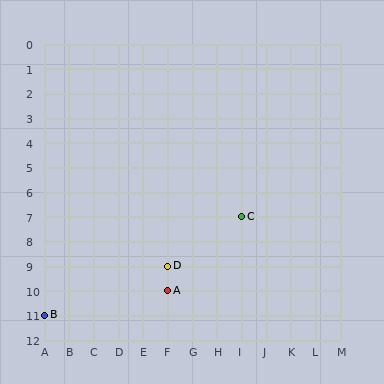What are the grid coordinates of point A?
Point A is at grid coordinates (F, 10).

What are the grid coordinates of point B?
Point B is at grid coordinates (A, 11).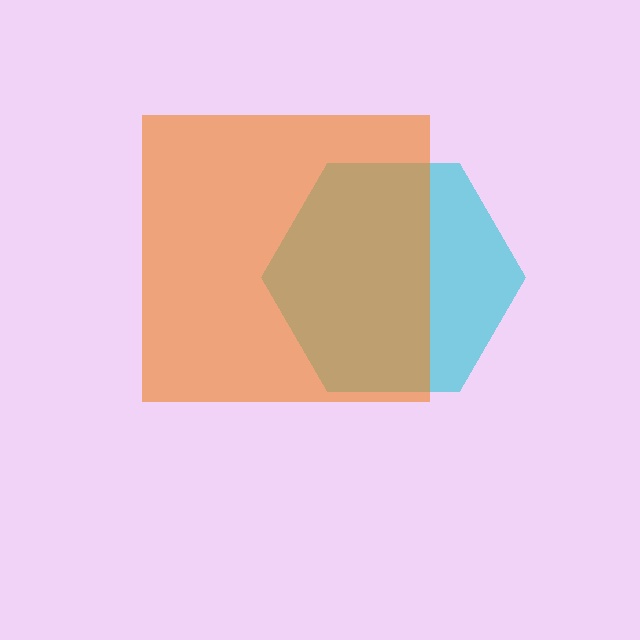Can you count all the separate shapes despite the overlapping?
Yes, there are 2 separate shapes.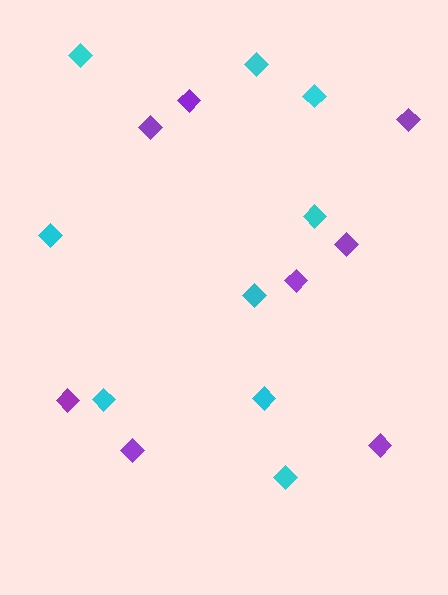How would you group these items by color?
There are 2 groups: one group of cyan diamonds (9) and one group of purple diamonds (8).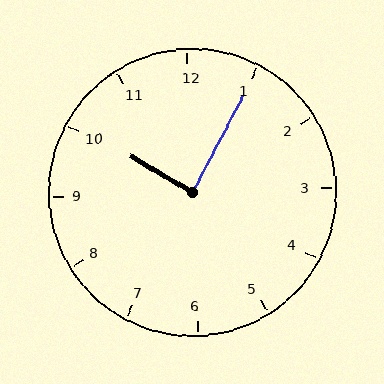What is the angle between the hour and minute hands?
Approximately 88 degrees.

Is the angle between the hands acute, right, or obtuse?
It is right.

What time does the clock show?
10:05.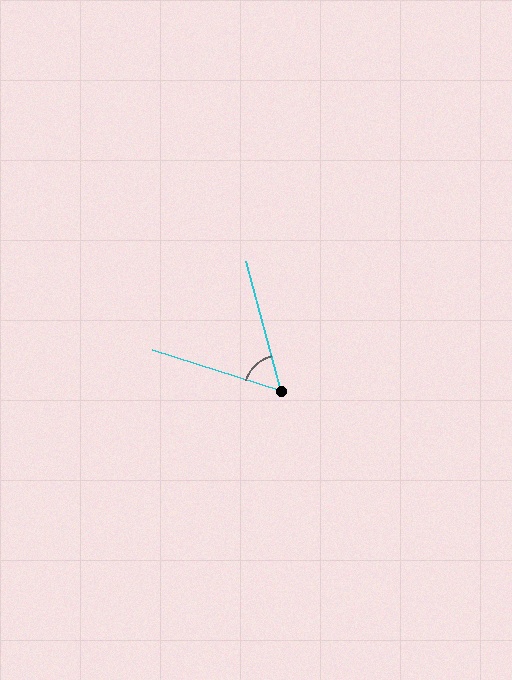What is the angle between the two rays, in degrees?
Approximately 57 degrees.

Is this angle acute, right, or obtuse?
It is acute.